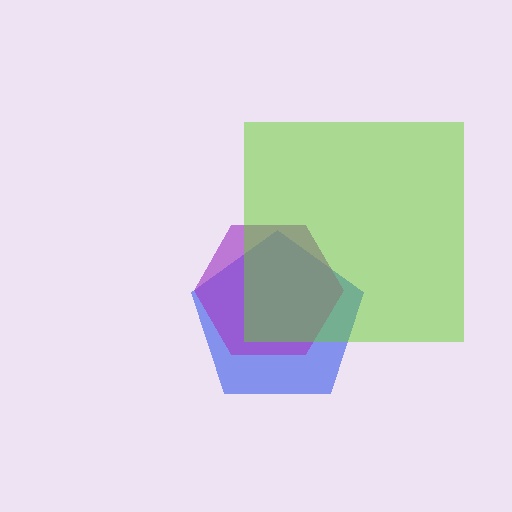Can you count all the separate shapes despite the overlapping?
Yes, there are 3 separate shapes.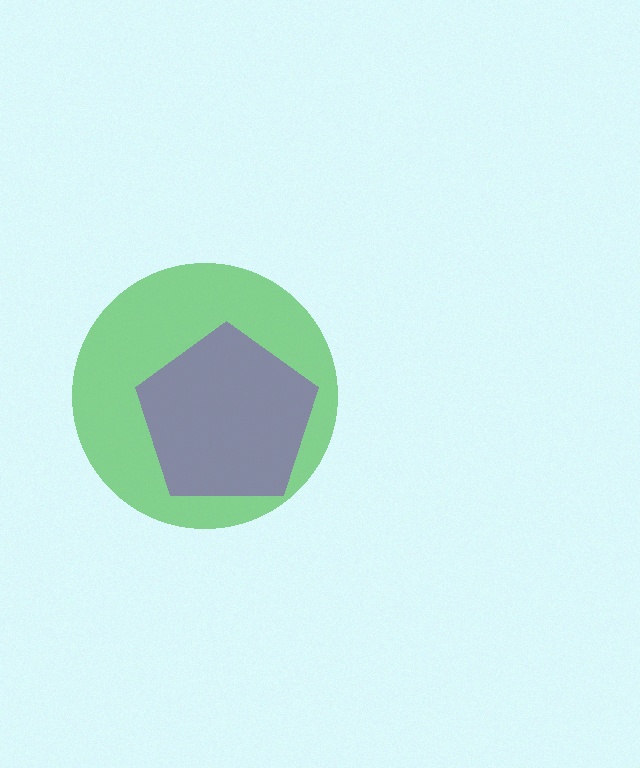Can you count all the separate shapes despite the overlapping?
Yes, there are 2 separate shapes.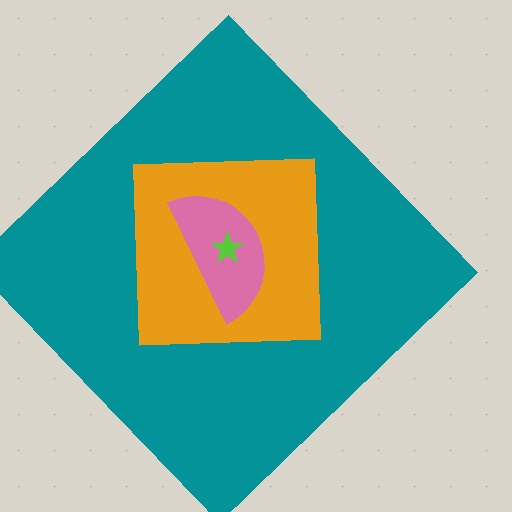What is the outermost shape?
The teal diamond.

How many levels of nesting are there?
4.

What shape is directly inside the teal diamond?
The orange square.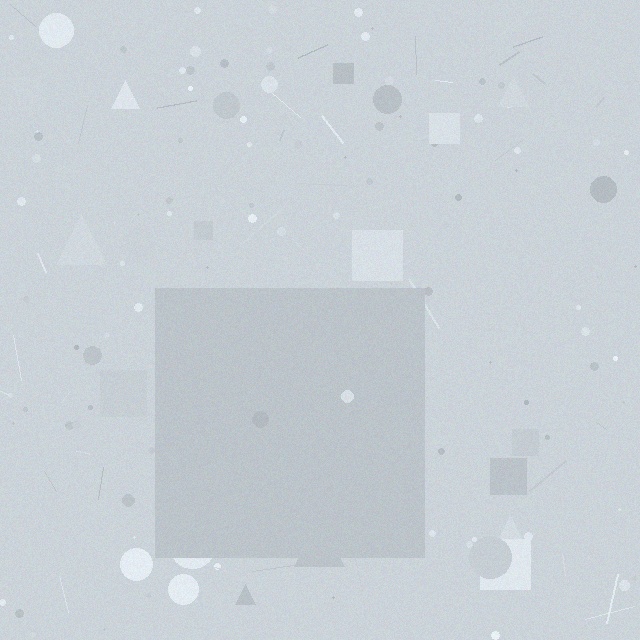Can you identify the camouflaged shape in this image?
The camouflaged shape is a square.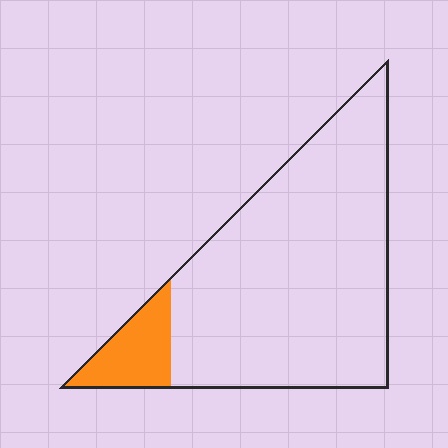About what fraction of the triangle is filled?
About one eighth (1/8).